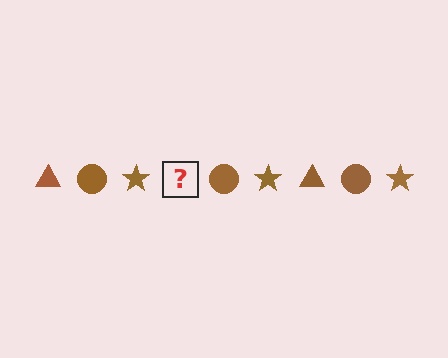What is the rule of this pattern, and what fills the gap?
The rule is that the pattern cycles through triangle, circle, star shapes in brown. The gap should be filled with a brown triangle.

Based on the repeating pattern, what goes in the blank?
The blank should be a brown triangle.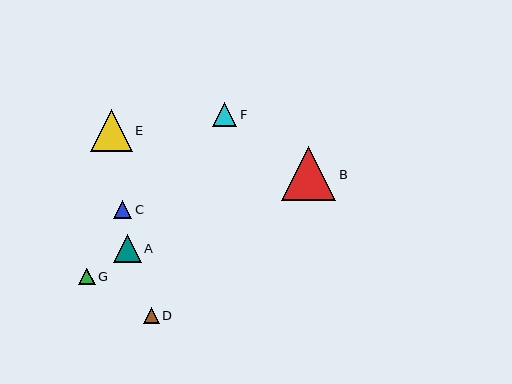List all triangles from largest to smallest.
From largest to smallest: B, E, A, F, C, G, D.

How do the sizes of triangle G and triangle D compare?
Triangle G and triangle D are approximately the same size.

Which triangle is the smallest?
Triangle D is the smallest with a size of approximately 16 pixels.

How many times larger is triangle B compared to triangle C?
Triangle B is approximately 3.1 times the size of triangle C.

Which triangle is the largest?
Triangle B is the largest with a size of approximately 54 pixels.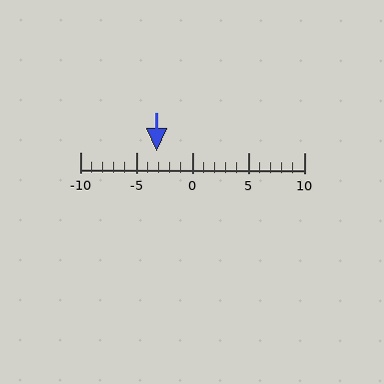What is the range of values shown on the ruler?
The ruler shows values from -10 to 10.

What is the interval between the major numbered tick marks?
The major tick marks are spaced 5 units apart.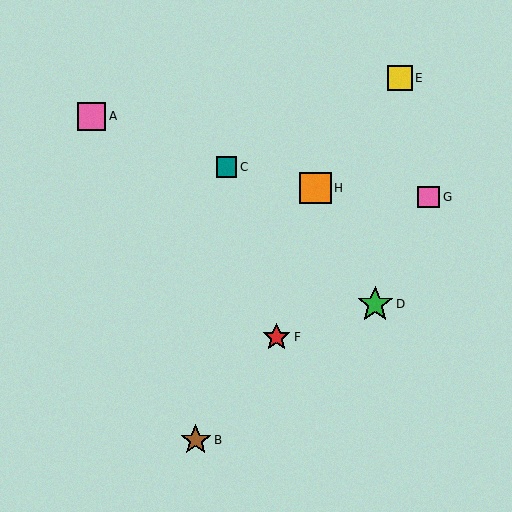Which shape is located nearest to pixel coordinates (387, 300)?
The green star (labeled D) at (375, 304) is nearest to that location.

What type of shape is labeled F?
Shape F is a red star.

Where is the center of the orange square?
The center of the orange square is at (315, 188).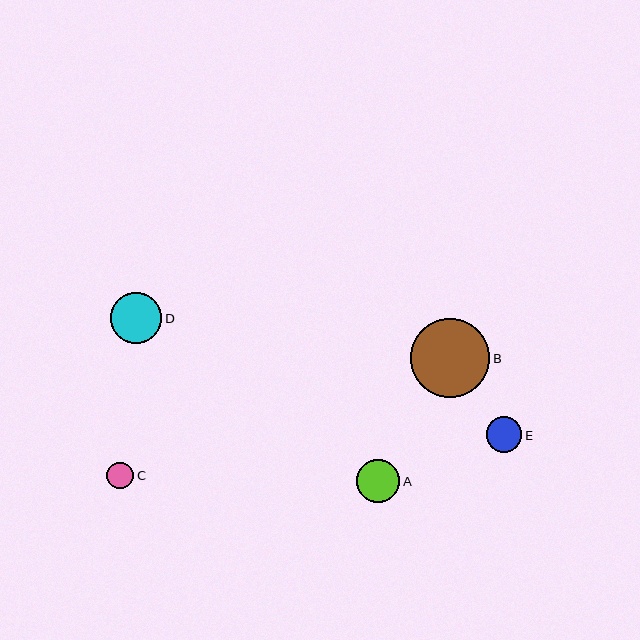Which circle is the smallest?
Circle C is the smallest with a size of approximately 27 pixels.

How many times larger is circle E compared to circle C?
Circle E is approximately 1.3 times the size of circle C.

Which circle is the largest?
Circle B is the largest with a size of approximately 79 pixels.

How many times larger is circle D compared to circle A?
Circle D is approximately 1.2 times the size of circle A.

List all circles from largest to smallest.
From largest to smallest: B, D, A, E, C.